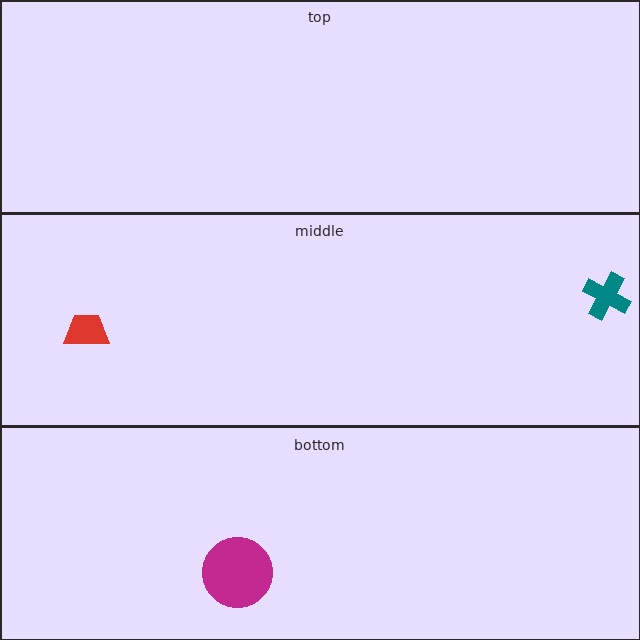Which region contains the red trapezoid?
The middle region.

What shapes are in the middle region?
The red trapezoid, the teal cross.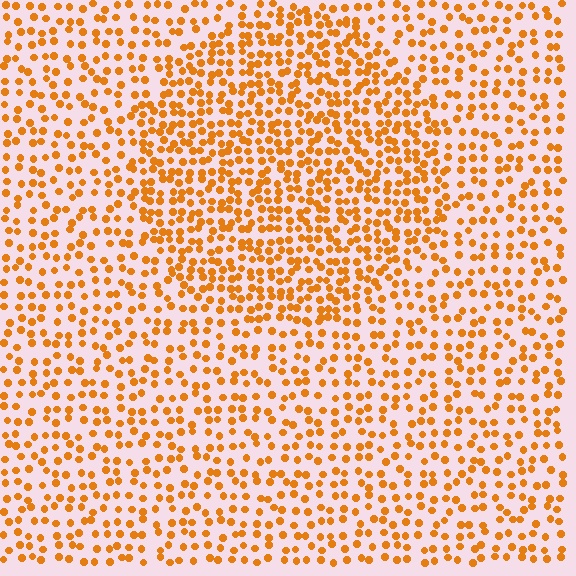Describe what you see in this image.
The image contains small orange elements arranged at two different densities. A circle-shaped region is visible where the elements are more densely packed than the surrounding area.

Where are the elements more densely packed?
The elements are more densely packed inside the circle boundary.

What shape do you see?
I see a circle.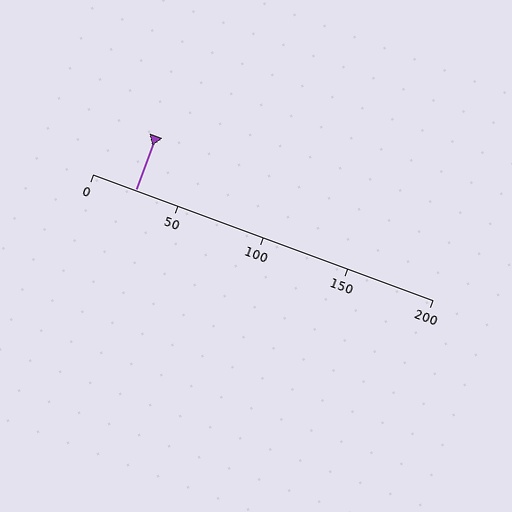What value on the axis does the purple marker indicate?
The marker indicates approximately 25.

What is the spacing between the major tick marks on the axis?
The major ticks are spaced 50 apart.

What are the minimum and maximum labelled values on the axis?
The axis runs from 0 to 200.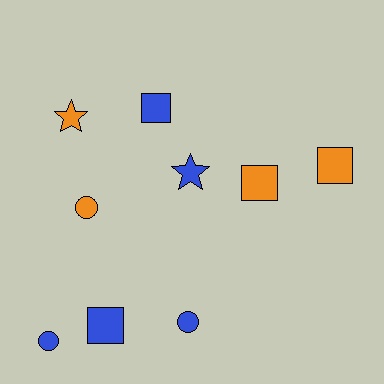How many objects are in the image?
There are 9 objects.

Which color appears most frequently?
Blue, with 5 objects.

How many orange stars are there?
There is 1 orange star.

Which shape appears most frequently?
Square, with 4 objects.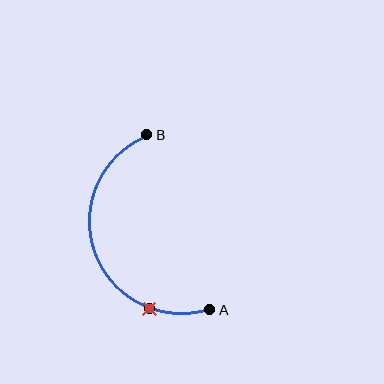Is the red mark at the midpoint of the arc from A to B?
No. The red mark lies on the arc but is closer to endpoint A. The arc midpoint would be at the point on the curve equidistant along the arc from both A and B.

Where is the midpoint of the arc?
The arc midpoint is the point on the curve farthest from the straight line joining A and B. It sits to the left of that line.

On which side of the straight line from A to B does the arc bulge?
The arc bulges to the left of the straight line connecting A and B.